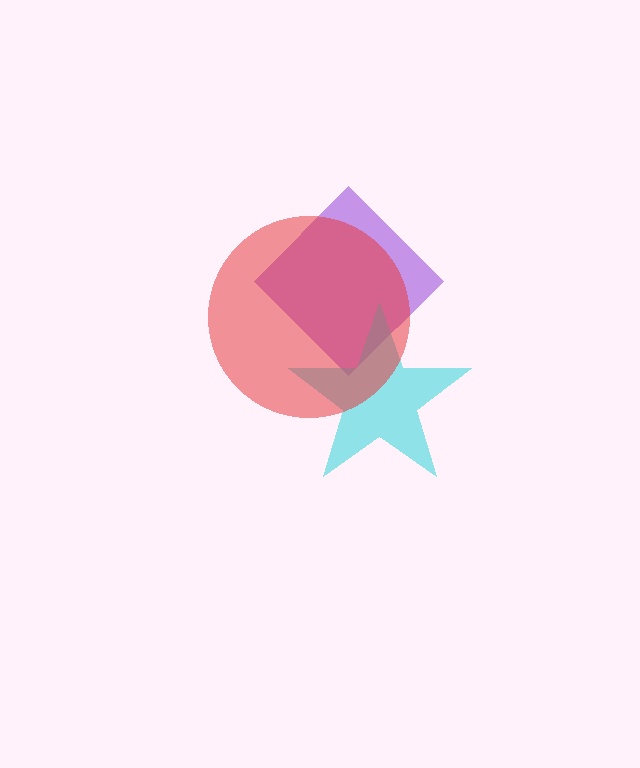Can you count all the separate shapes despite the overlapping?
Yes, there are 3 separate shapes.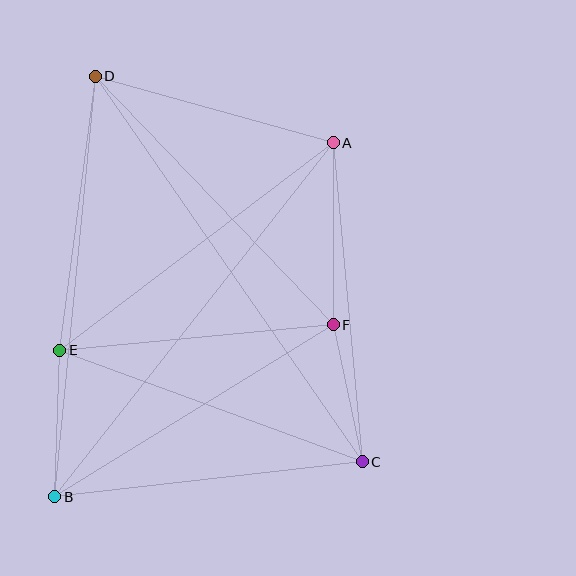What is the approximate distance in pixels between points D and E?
The distance between D and E is approximately 277 pixels.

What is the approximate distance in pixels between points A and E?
The distance between A and E is approximately 344 pixels.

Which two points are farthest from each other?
Points C and D are farthest from each other.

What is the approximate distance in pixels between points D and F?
The distance between D and F is approximately 344 pixels.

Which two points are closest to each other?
Points C and F are closest to each other.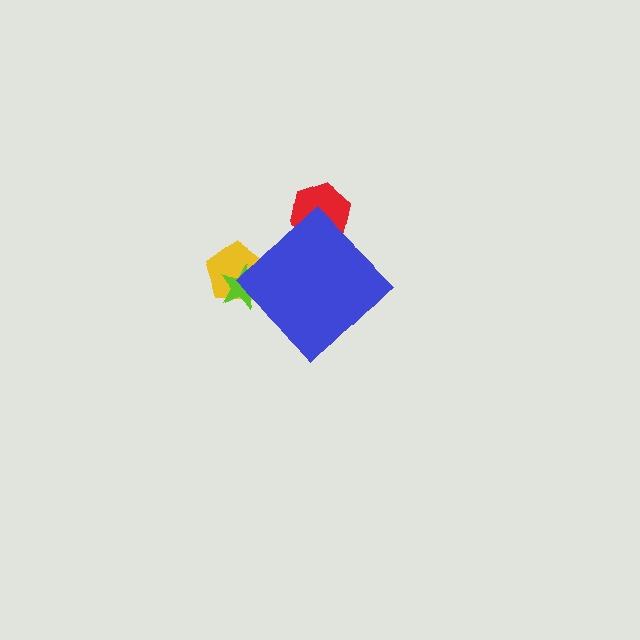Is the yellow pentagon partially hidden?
Yes, the yellow pentagon is partially hidden behind the blue diamond.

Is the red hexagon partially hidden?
Yes, the red hexagon is partially hidden behind the blue diamond.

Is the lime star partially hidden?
Yes, the lime star is partially hidden behind the blue diamond.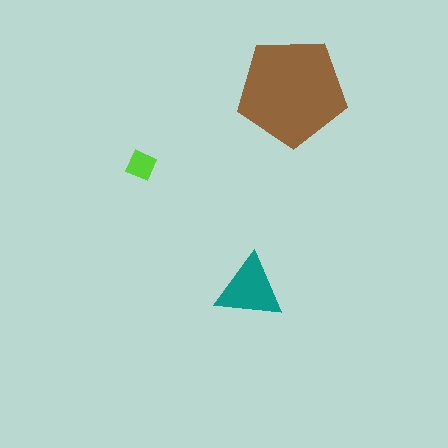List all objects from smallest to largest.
The lime diamond, the teal triangle, the brown pentagon.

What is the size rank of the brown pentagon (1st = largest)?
1st.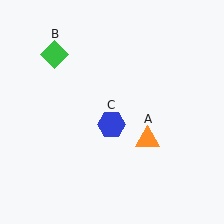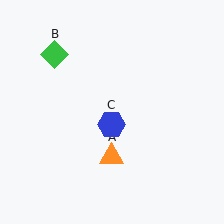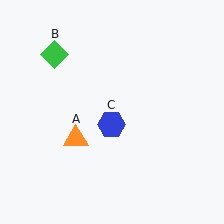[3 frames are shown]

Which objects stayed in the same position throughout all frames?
Green diamond (object B) and blue hexagon (object C) remained stationary.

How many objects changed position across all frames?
1 object changed position: orange triangle (object A).